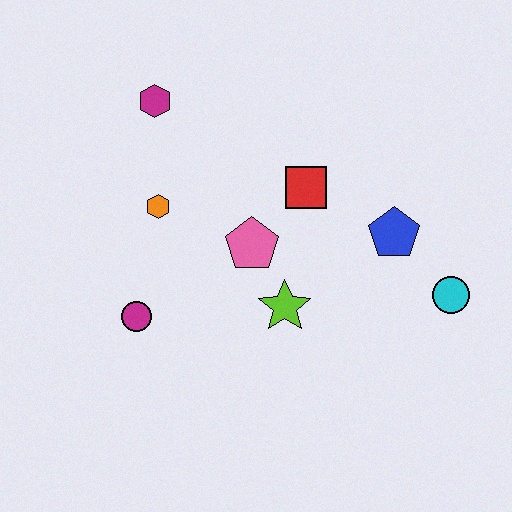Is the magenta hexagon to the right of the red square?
No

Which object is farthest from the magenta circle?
The cyan circle is farthest from the magenta circle.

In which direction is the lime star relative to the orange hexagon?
The lime star is to the right of the orange hexagon.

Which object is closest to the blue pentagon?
The cyan circle is closest to the blue pentagon.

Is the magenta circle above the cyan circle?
No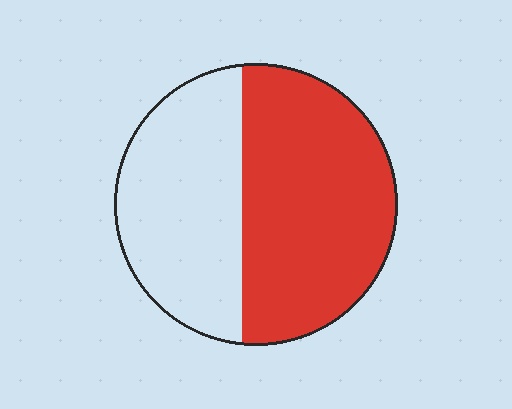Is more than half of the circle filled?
Yes.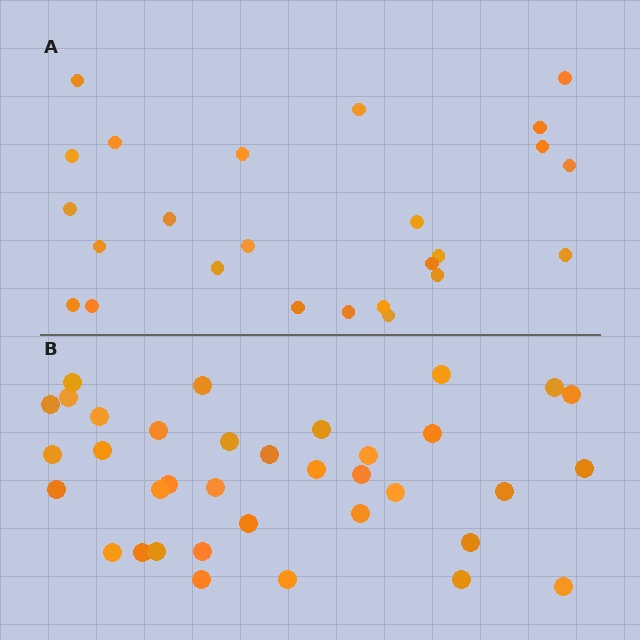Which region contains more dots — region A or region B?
Region B (the bottom region) has more dots.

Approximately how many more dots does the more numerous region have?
Region B has roughly 12 or so more dots than region A.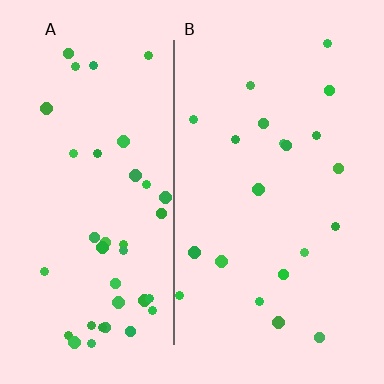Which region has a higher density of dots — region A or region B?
A (the left).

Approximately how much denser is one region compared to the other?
Approximately 1.9× — region A over region B.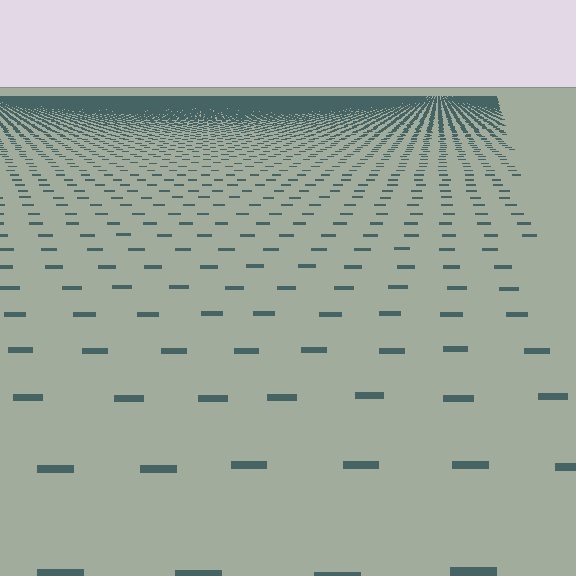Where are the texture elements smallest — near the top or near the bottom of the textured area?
Near the top.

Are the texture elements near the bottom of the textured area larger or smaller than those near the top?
Larger. Near the bottom, elements are closer to the viewer and appear at a bigger on-screen size.